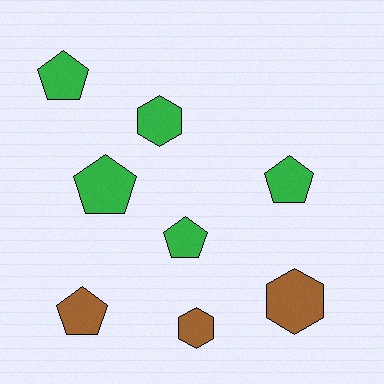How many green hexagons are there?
There is 1 green hexagon.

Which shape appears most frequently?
Pentagon, with 5 objects.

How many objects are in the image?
There are 8 objects.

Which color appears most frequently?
Green, with 5 objects.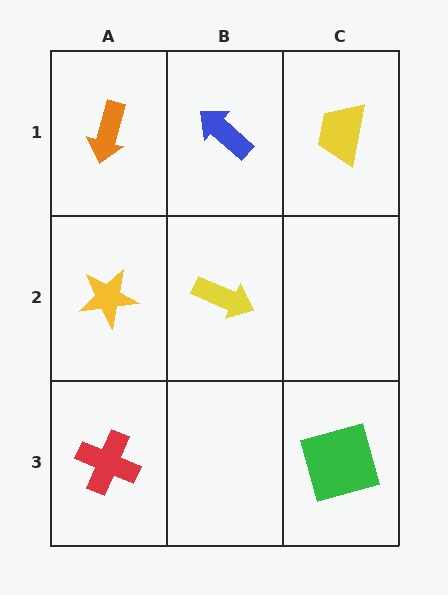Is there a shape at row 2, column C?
No, that cell is empty.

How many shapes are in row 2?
2 shapes.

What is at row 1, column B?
A blue arrow.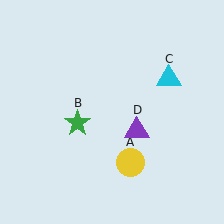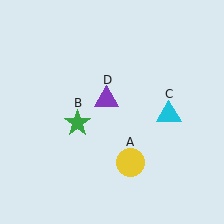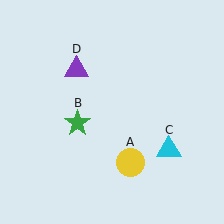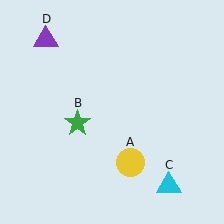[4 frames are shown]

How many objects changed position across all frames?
2 objects changed position: cyan triangle (object C), purple triangle (object D).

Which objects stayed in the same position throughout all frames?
Yellow circle (object A) and green star (object B) remained stationary.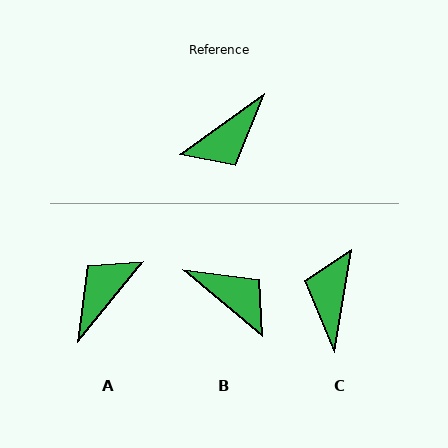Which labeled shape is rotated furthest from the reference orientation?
A, about 165 degrees away.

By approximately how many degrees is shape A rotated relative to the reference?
Approximately 165 degrees clockwise.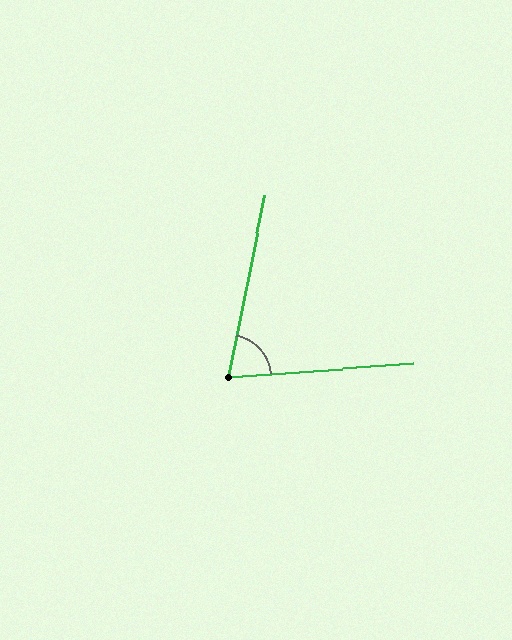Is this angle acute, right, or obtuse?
It is acute.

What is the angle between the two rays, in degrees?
Approximately 74 degrees.